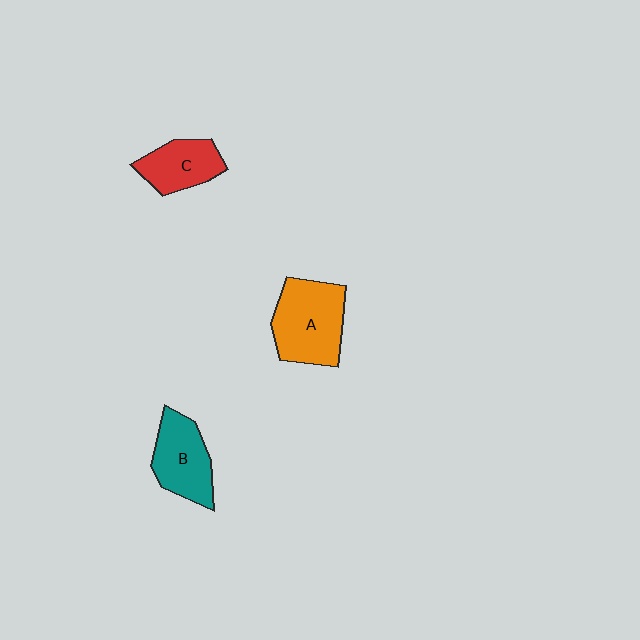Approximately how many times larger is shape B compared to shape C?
Approximately 1.2 times.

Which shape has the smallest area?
Shape C (red).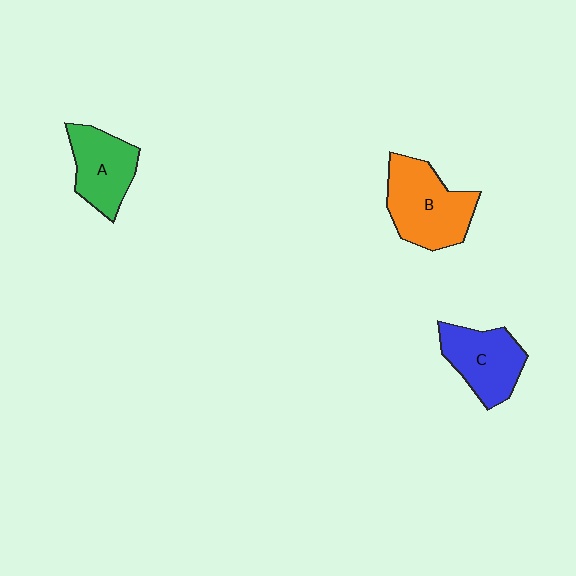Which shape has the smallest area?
Shape A (green).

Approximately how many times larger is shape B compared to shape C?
Approximately 1.2 times.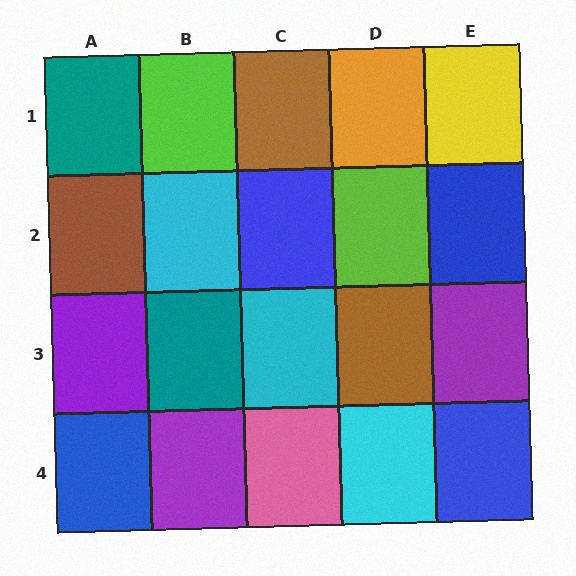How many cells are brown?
3 cells are brown.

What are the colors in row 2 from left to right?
Brown, cyan, blue, lime, blue.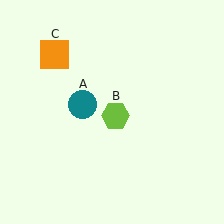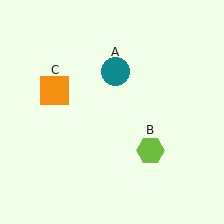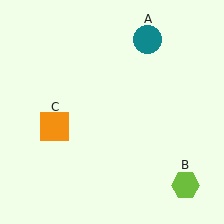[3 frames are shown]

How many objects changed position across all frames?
3 objects changed position: teal circle (object A), lime hexagon (object B), orange square (object C).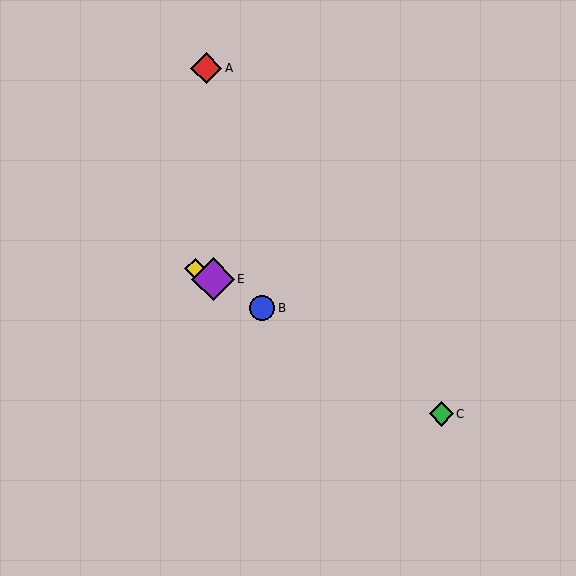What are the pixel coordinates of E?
Object E is at (213, 279).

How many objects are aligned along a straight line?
4 objects (B, C, D, E) are aligned along a straight line.